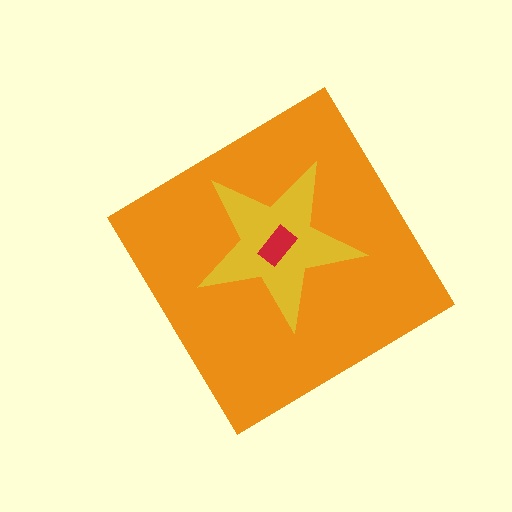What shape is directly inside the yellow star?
The red rectangle.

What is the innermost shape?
The red rectangle.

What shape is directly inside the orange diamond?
The yellow star.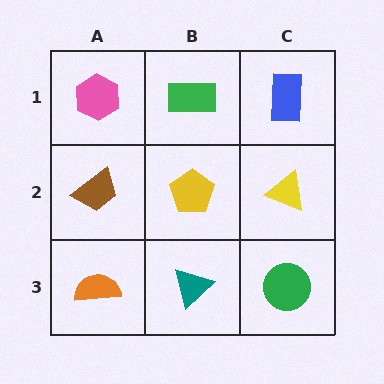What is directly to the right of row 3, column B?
A green circle.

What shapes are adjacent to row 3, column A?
A brown trapezoid (row 2, column A), a teal triangle (row 3, column B).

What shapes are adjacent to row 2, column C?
A blue rectangle (row 1, column C), a green circle (row 3, column C), a yellow pentagon (row 2, column B).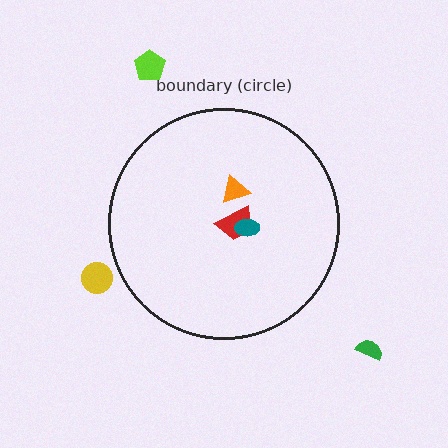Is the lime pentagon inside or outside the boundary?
Outside.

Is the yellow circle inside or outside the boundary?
Outside.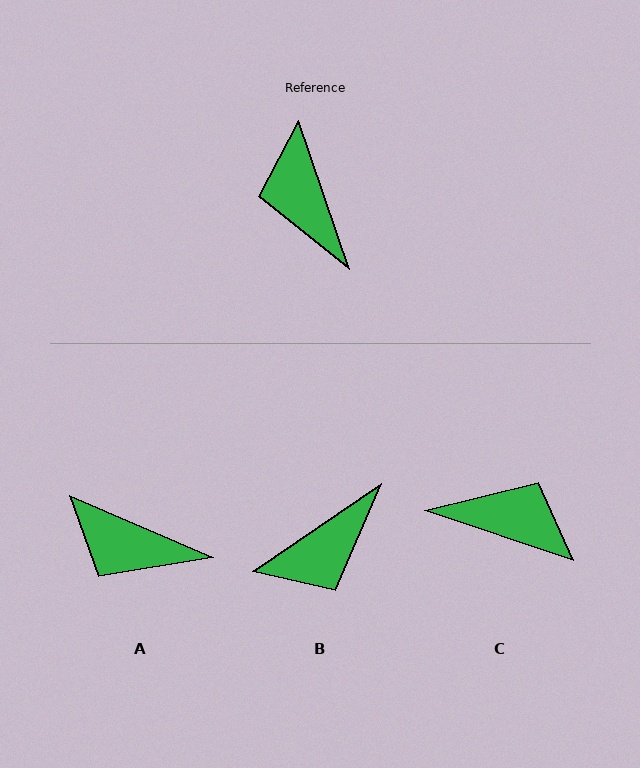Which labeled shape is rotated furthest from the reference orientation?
C, about 128 degrees away.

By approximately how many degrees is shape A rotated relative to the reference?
Approximately 48 degrees counter-clockwise.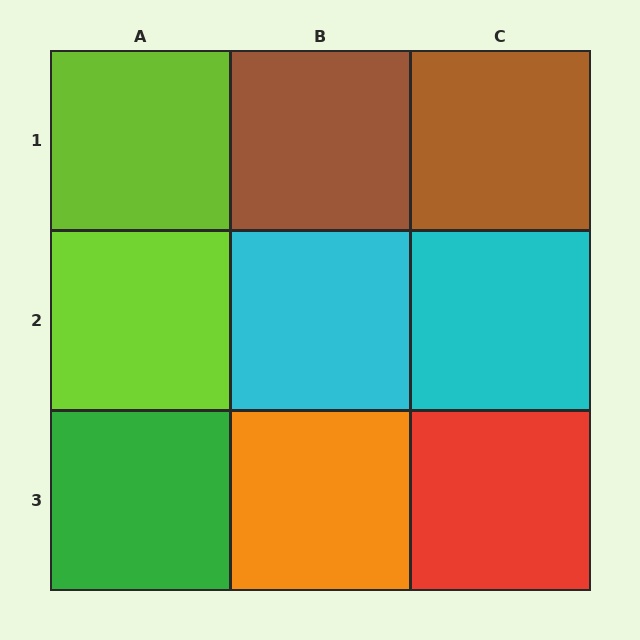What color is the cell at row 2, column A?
Lime.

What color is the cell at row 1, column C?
Brown.